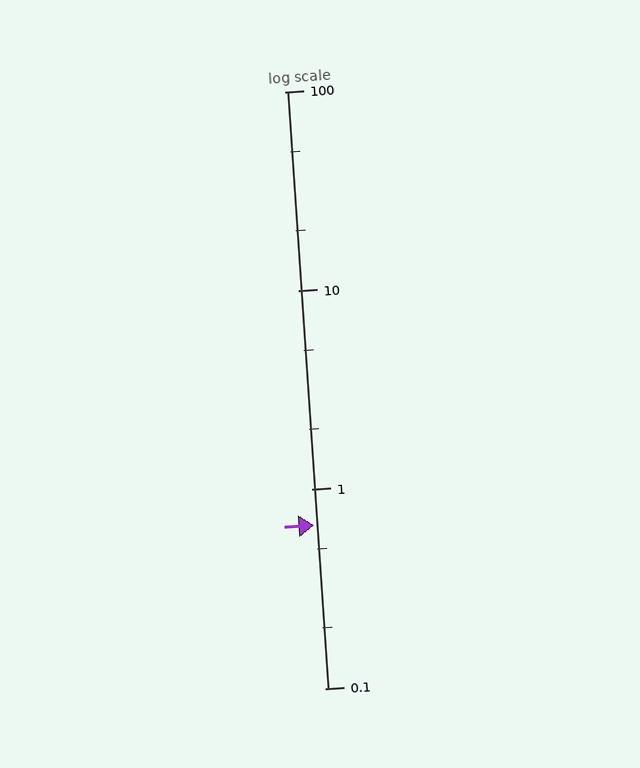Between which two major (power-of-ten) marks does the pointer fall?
The pointer is between 0.1 and 1.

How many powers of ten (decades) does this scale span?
The scale spans 3 decades, from 0.1 to 100.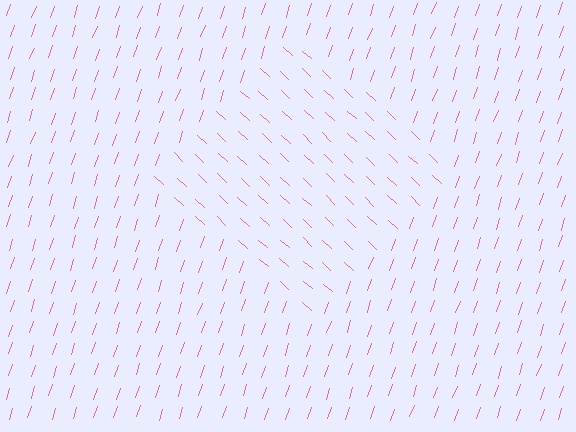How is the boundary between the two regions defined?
The boundary is defined purely by a change in line orientation (approximately 66 degrees difference). All lines are the same color and thickness.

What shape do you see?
I see a diamond.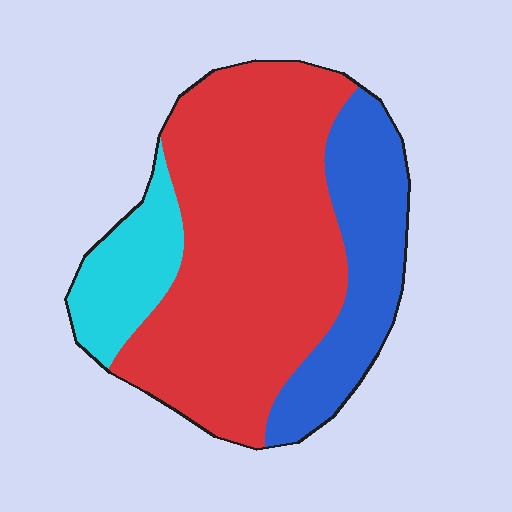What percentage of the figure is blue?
Blue takes up less than a quarter of the figure.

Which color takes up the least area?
Cyan, at roughly 15%.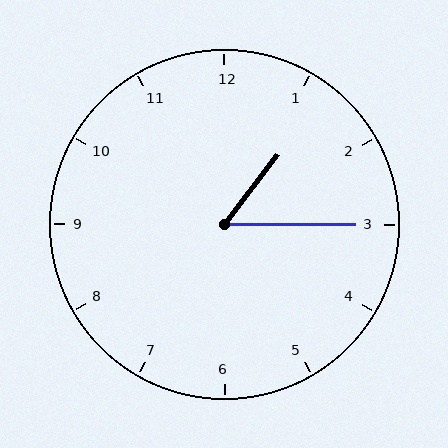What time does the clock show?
1:15.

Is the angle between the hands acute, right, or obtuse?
It is acute.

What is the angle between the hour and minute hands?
Approximately 52 degrees.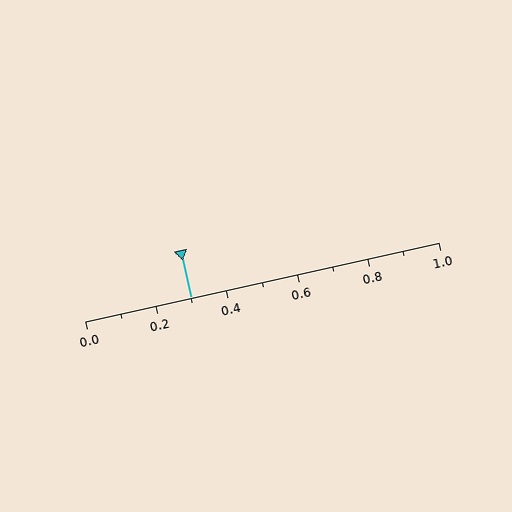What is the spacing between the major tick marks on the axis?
The major ticks are spaced 0.2 apart.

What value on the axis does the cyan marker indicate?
The marker indicates approximately 0.3.